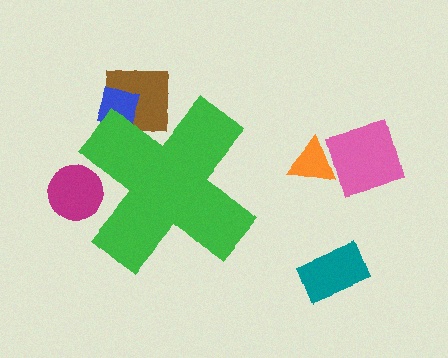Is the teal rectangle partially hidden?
No, the teal rectangle is fully visible.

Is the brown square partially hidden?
Yes, the brown square is partially hidden behind the green cross.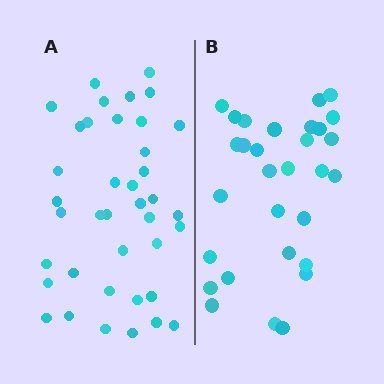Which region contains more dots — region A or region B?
Region A (the left region) has more dots.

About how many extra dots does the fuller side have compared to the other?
Region A has roughly 8 or so more dots than region B.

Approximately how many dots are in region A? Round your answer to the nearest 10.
About 40 dots. (The exact count is 39, which rounds to 40.)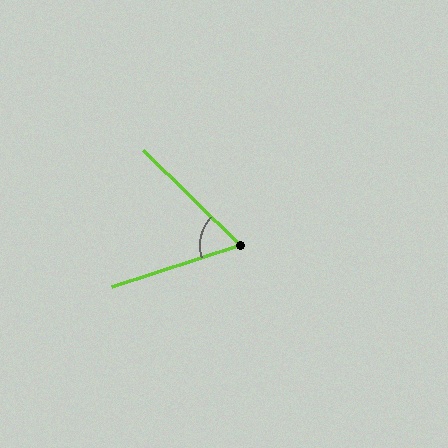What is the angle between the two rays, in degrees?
Approximately 63 degrees.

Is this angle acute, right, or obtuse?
It is acute.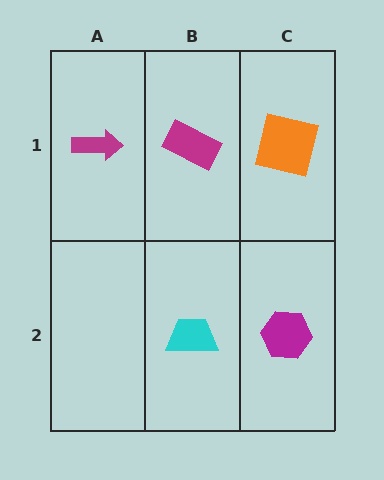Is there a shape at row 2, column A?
No, that cell is empty.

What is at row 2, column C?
A magenta hexagon.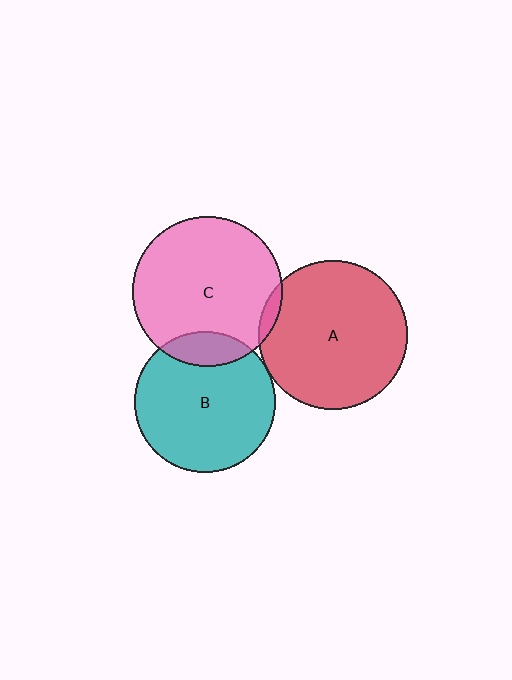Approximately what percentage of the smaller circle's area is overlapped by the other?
Approximately 15%.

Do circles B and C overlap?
Yes.